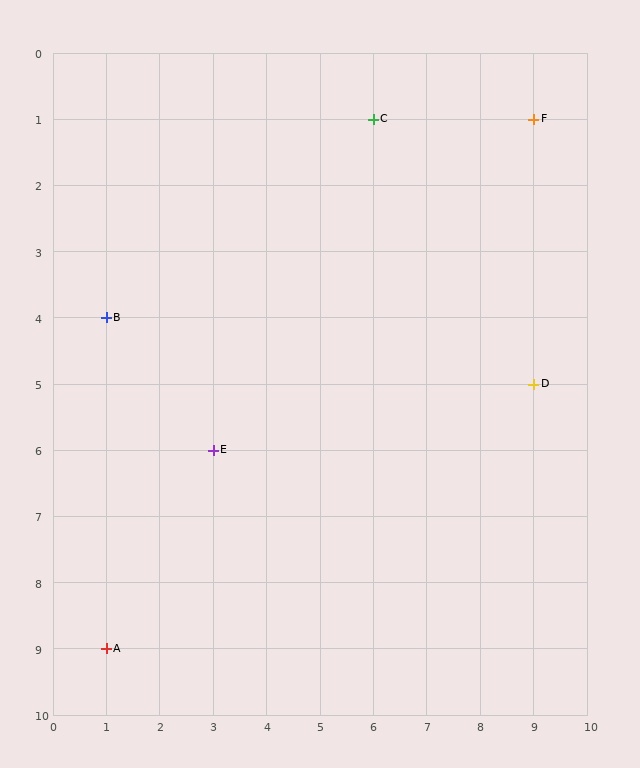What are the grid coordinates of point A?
Point A is at grid coordinates (1, 9).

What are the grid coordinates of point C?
Point C is at grid coordinates (6, 1).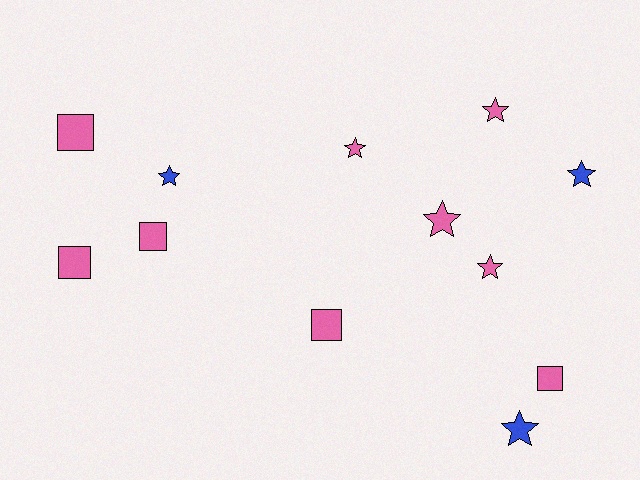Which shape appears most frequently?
Star, with 7 objects.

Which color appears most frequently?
Pink, with 9 objects.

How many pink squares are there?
There are 5 pink squares.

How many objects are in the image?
There are 12 objects.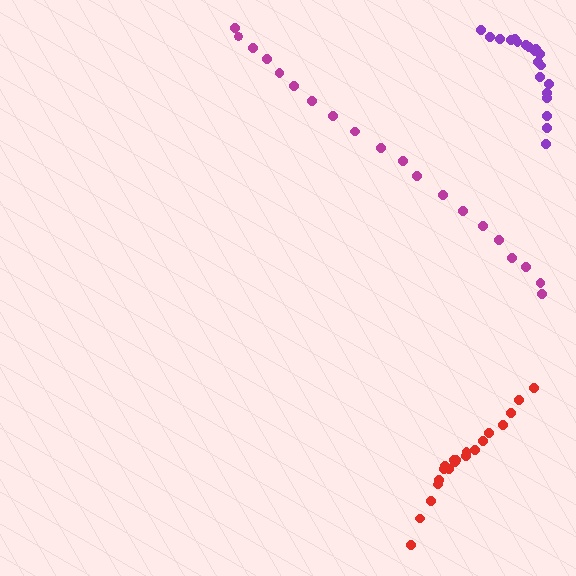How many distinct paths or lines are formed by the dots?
There are 3 distinct paths.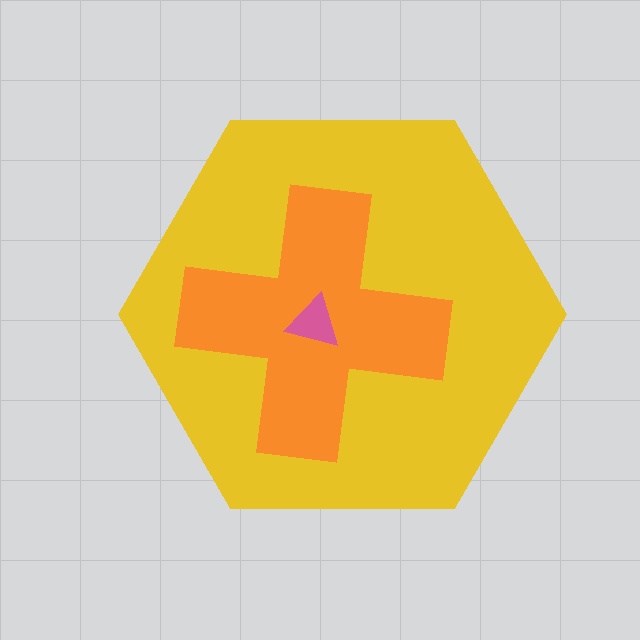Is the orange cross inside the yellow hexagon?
Yes.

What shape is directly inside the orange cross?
The pink triangle.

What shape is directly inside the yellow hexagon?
The orange cross.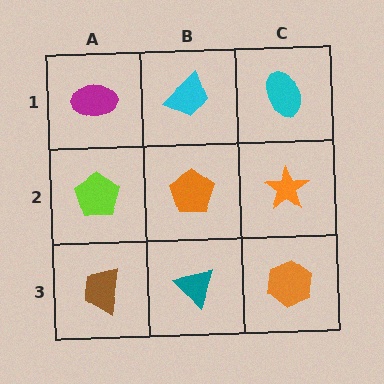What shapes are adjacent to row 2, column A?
A magenta ellipse (row 1, column A), a brown trapezoid (row 3, column A), an orange pentagon (row 2, column B).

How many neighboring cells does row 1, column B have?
3.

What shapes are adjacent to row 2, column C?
A cyan ellipse (row 1, column C), an orange hexagon (row 3, column C), an orange pentagon (row 2, column B).